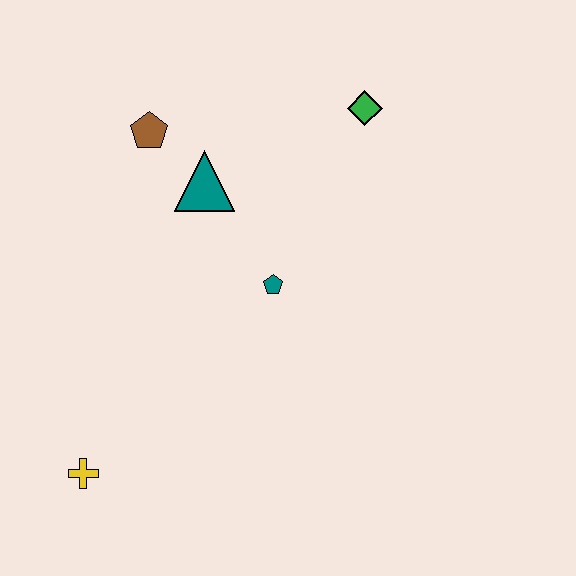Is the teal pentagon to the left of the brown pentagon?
No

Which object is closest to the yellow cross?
The teal pentagon is closest to the yellow cross.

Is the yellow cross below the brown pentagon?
Yes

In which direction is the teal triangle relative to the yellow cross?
The teal triangle is above the yellow cross.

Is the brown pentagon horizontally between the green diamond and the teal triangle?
No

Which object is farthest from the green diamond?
The yellow cross is farthest from the green diamond.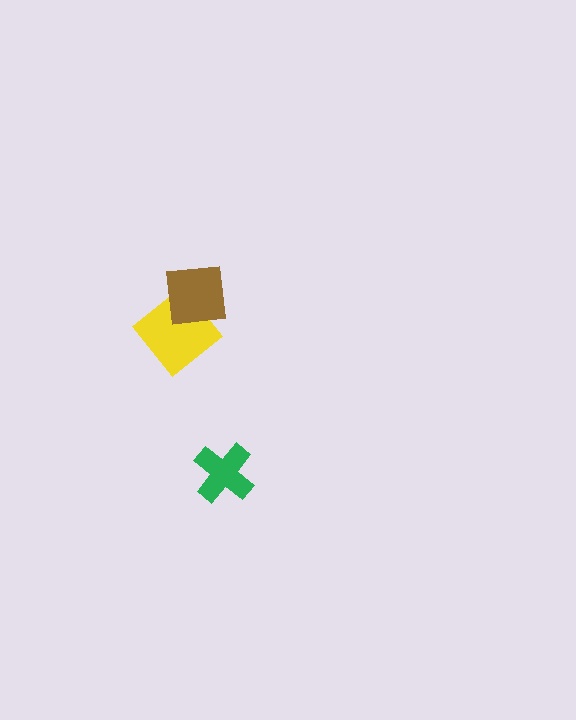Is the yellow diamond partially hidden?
Yes, it is partially covered by another shape.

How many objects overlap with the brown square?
1 object overlaps with the brown square.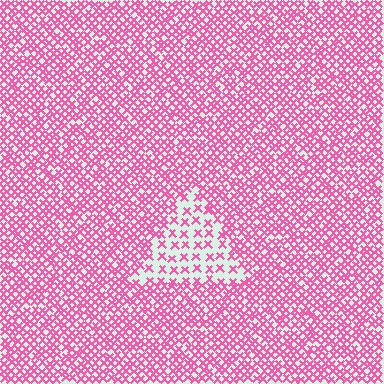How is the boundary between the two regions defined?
The boundary is defined by a change in element density (approximately 2.4x ratio). All elements are the same color, size, and shape.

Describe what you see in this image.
The image contains small pink elements arranged at two different densities. A triangle-shaped region is visible where the elements are less densely packed than the surrounding area.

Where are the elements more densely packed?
The elements are more densely packed outside the triangle boundary.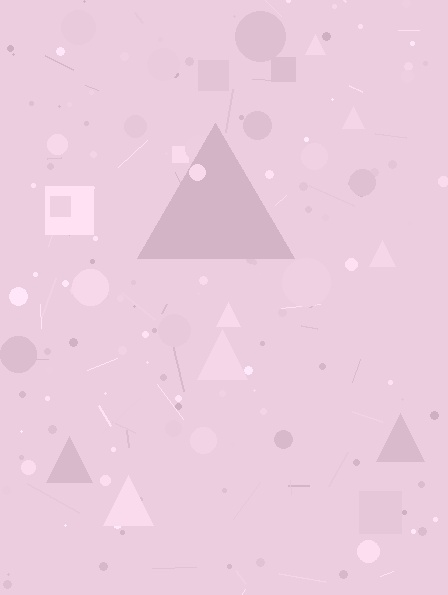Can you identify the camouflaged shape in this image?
The camouflaged shape is a triangle.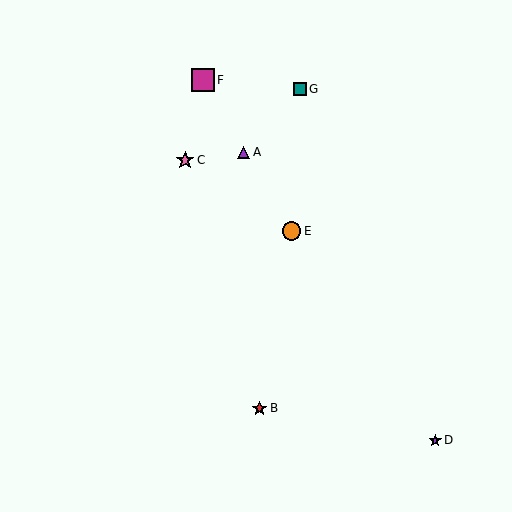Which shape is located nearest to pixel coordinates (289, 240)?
The orange circle (labeled E) at (292, 231) is nearest to that location.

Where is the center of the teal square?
The center of the teal square is at (300, 89).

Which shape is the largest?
The magenta square (labeled F) is the largest.